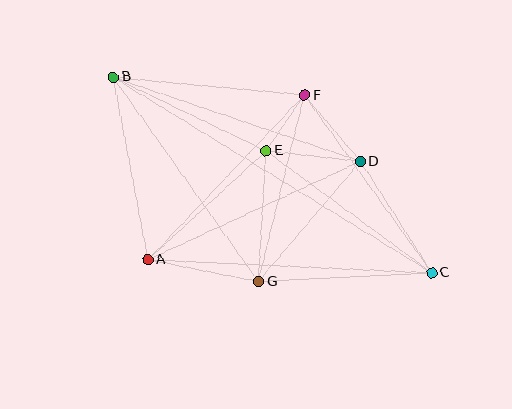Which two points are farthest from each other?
Points B and C are farthest from each other.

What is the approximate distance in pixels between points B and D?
The distance between B and D is approximately 261 pixels.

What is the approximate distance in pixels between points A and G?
The distance between A and G is approximately 113 pixels.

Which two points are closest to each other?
Points E and F are closest to each other.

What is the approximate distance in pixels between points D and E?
The distance between D and E is approximately 95 pixels.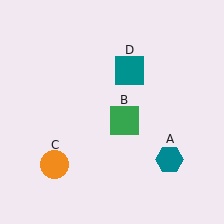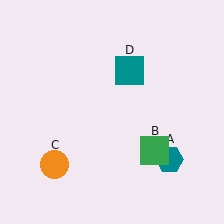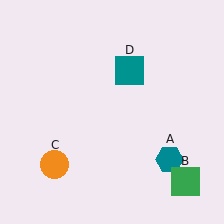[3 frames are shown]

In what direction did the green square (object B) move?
The green square (object B) moved down and to the right.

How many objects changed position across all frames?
1 object changed position: green square (object B).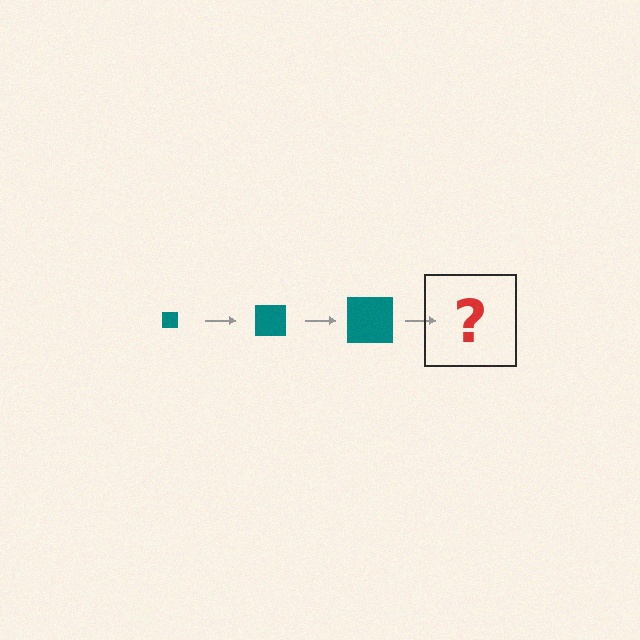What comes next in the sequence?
The next element should be a teal square, larger than the previous one.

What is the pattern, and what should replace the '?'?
The pattern is that the square gets progressively larger each step. The '?' should be a teal square, larger than the previous one.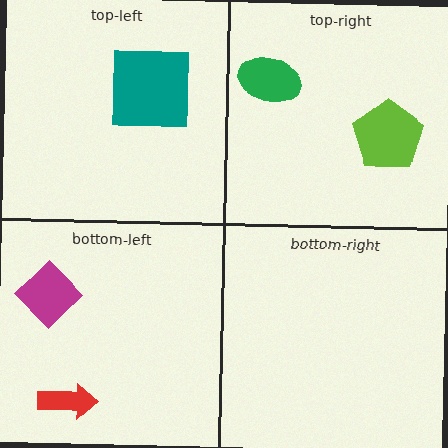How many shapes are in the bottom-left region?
2.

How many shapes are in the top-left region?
1.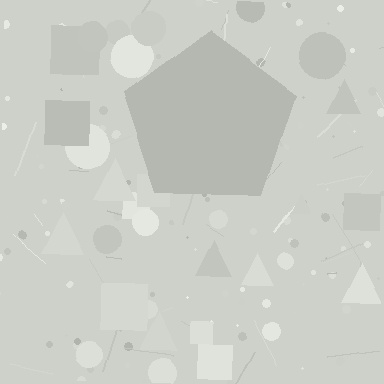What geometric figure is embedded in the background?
A pentagon is embedded in the background.